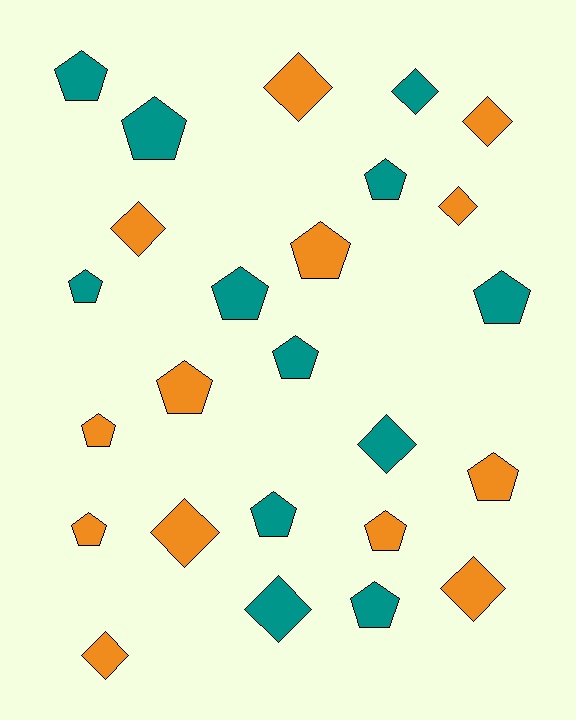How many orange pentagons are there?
There are 6 orange pentagons.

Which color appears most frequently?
Orange, with 13 objects.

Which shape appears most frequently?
Pentagon, with 15 objects.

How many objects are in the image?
There are 25 objects.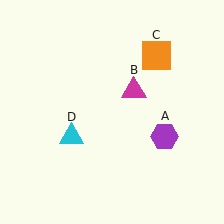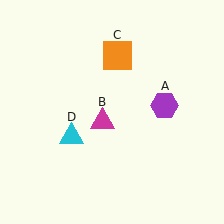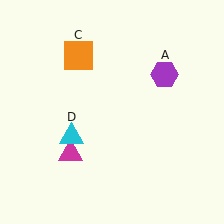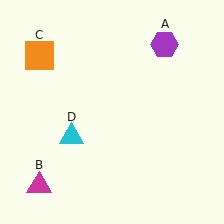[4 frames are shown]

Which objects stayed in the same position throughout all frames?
Cyan triangle (object D) remained stationary.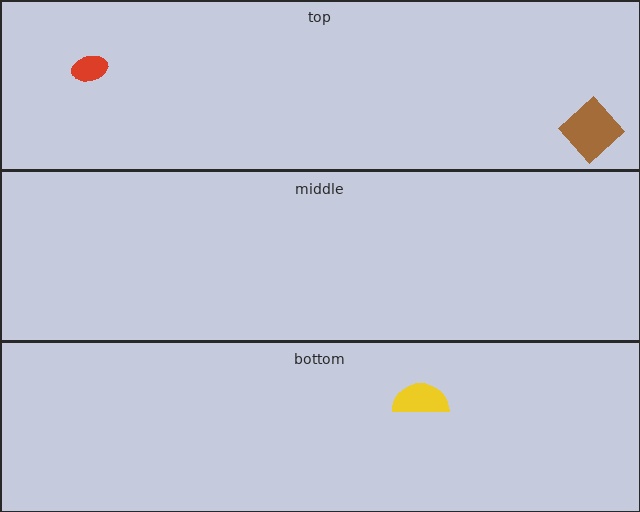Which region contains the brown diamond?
The top region.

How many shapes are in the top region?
2.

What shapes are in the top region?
The brown diamond, the red ellipse.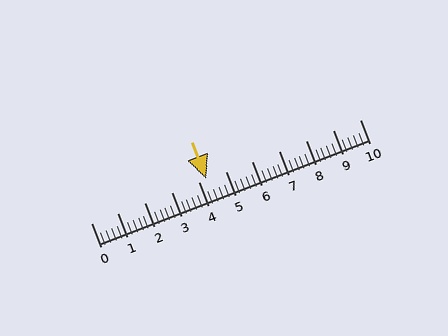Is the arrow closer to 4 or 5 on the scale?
The arrow is closer to 4.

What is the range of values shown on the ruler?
The ruler shows values from 0 to 10.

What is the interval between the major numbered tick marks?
The major tick marks are spaced 1 units apart.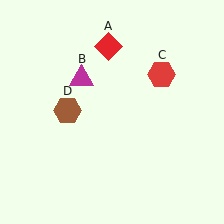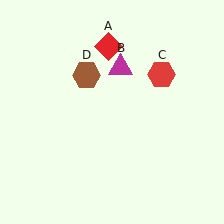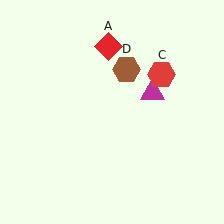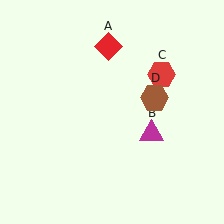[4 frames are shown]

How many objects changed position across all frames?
2 objects changed position: magenta triangle (object B), brown hexagon (object D).